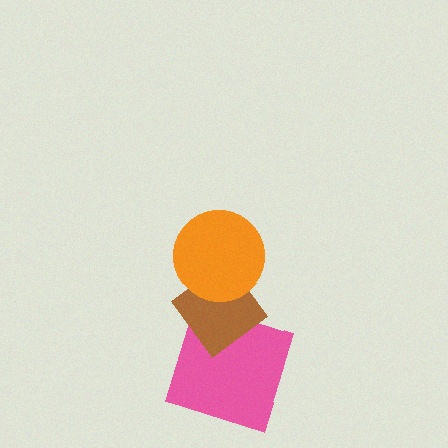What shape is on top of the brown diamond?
The orange circle is on top of the brown diamond.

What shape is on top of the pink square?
The brown diamond is on top of the pink square.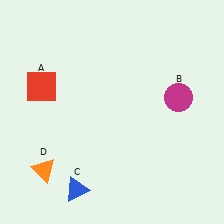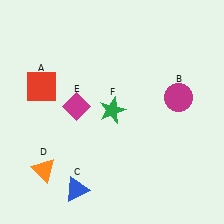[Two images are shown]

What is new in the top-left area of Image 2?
A magenta diamond (E) was added in the top-left area of Image 2.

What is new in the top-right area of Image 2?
A green star (F) was added in the top-right area of Image 2.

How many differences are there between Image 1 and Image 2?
There are 2 differences between the two images.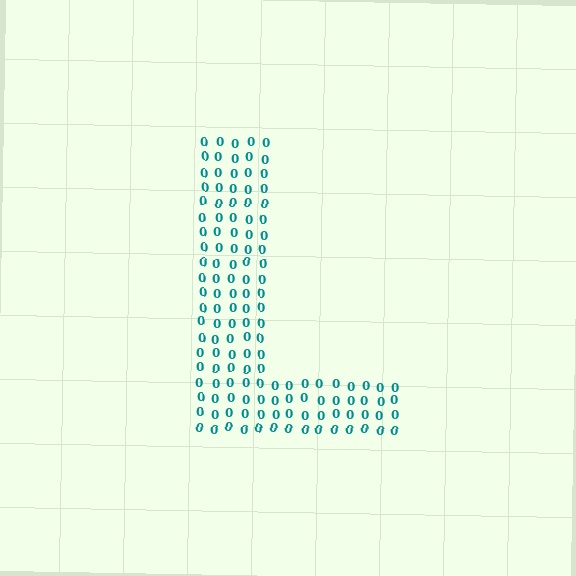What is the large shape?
The large shape is the letter L.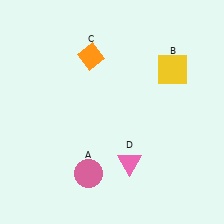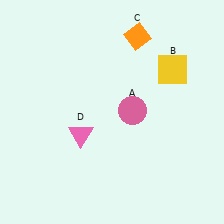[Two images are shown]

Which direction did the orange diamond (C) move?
The orange diamond (C) moved right.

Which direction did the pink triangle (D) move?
The pink triangle (D) moved left.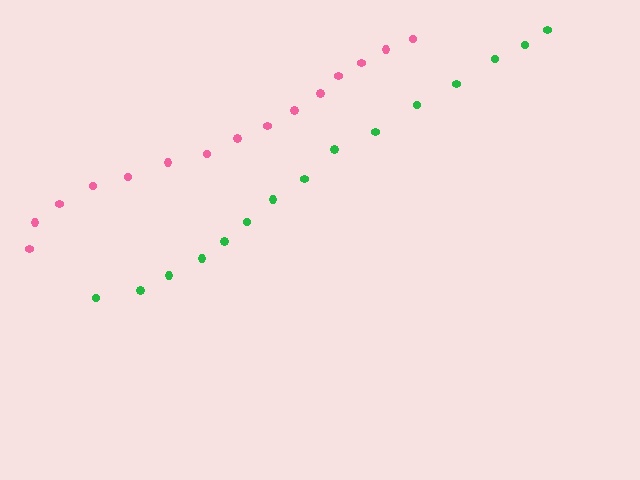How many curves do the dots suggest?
There are 2 distinct paths.